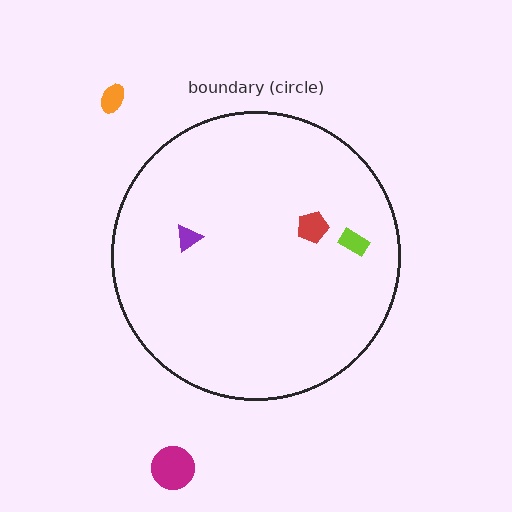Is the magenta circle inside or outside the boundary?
Outside.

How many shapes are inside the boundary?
3 inside, 2 outside.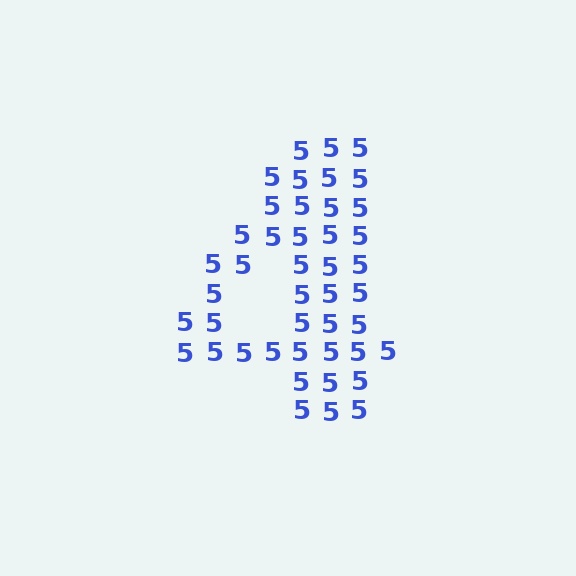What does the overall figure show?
The overall figure shows the digit 4.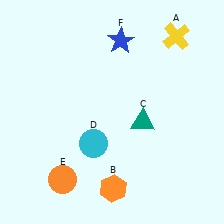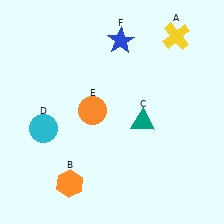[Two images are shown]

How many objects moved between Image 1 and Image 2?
3 objects moved between the two images.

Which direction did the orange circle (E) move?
The orange circle (E) moved up.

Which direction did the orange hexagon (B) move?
The orange hexagon (B) moved left.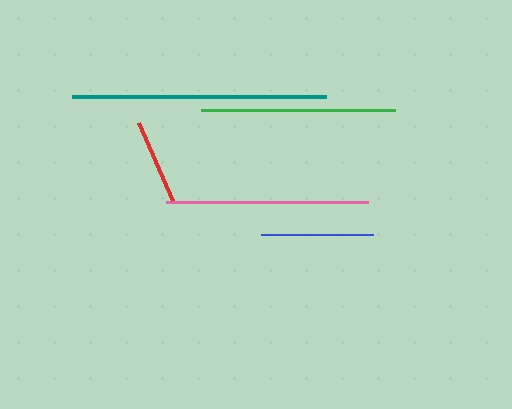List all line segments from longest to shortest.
From longest to shortest: teal, pink, green, blue, red.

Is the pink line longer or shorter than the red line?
The pink line is longer than the red line.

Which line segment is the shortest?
The red line is the shortest at approximately 85 pixels.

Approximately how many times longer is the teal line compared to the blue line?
The teal line is approximately 2.3 times the length of the blue line.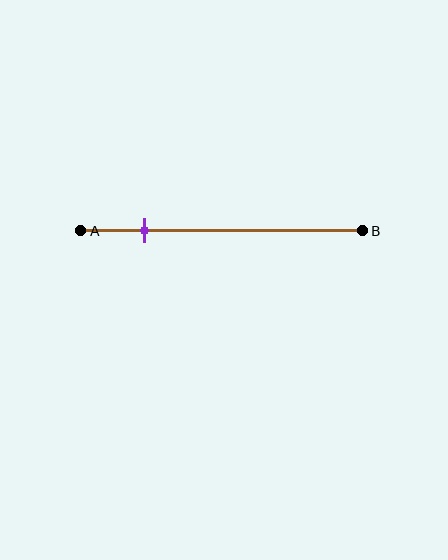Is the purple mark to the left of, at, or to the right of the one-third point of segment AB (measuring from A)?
The purple mark is to the left of the one-third point of segment AB.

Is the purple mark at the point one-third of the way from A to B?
No, the mark is at about 25% from A, not at the 33% one-third point.